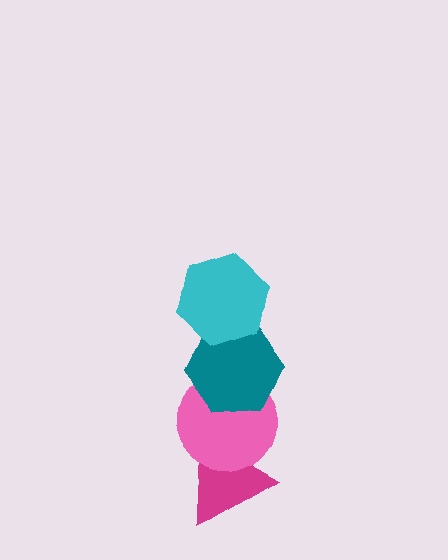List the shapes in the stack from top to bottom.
From top to bottom: the cyan hexagon, the teal hexagon, the pink circle, the magenta triangle.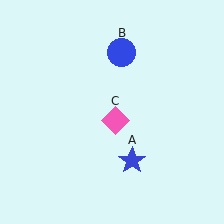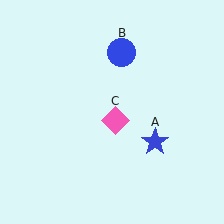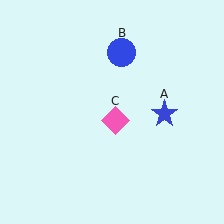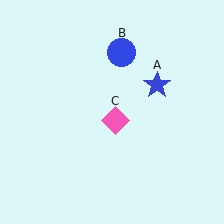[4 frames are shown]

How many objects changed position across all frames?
1 object changed position: blue star (object A).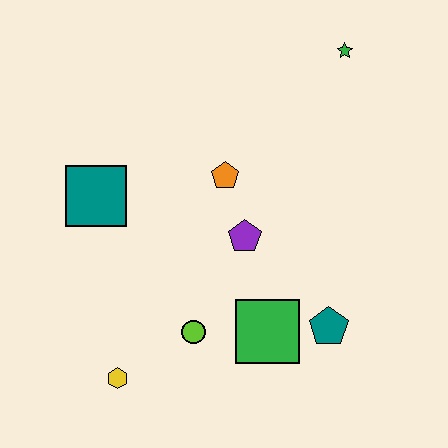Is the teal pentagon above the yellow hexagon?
Yes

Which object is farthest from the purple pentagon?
The green star is farthest from the purple pentagon.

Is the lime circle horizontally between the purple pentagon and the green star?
No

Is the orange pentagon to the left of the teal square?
No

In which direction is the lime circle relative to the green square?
The lime circle is to the left of the green square.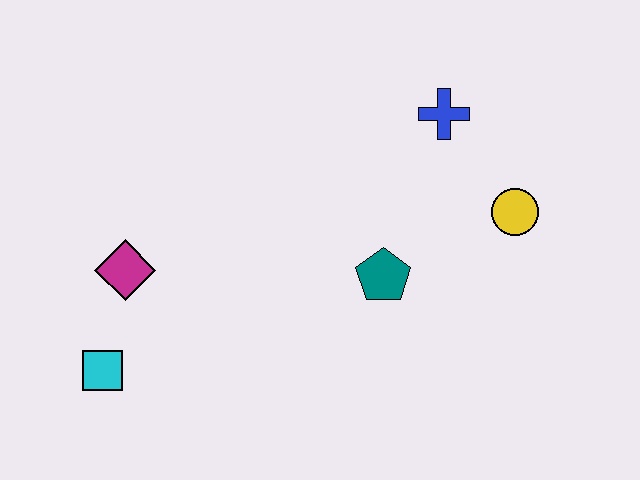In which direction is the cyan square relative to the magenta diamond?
The cyan square is below the magenta diamond.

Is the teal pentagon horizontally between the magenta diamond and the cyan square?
No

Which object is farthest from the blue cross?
The cyan square is farthest from the blue cross.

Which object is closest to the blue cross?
The yellow circle is closest to the blue cross.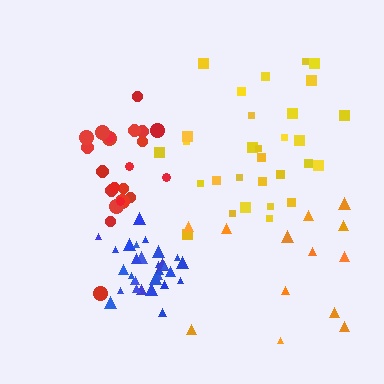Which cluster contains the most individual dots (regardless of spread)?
Blue (32).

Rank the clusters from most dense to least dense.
blue, red, yellow, orange.